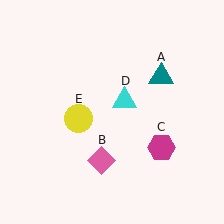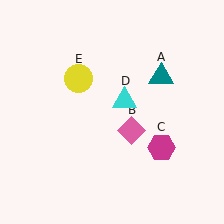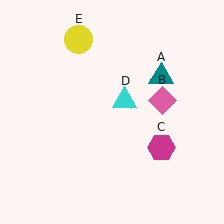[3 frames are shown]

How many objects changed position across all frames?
2 objects changed position: pink diamond (object B), yellow circle (object E).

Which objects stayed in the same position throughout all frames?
Teal triangle (object A) and magenta hexagon (object C) and cyan triangle (object D) remained stationary.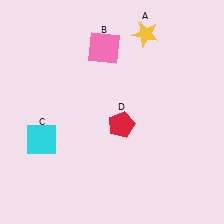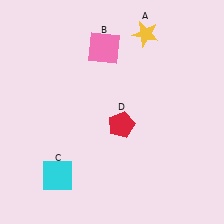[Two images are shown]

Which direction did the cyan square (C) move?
The cyan square (C) moved down.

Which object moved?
The cyan square (C) moved down.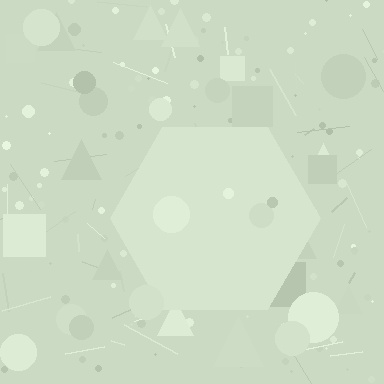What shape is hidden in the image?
A hexagon is hidden in the image.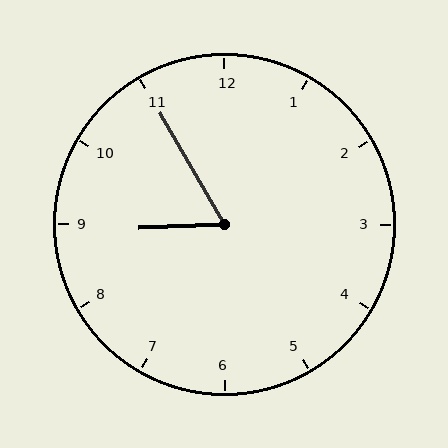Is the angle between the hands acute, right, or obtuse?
It is acute.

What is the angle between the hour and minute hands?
Approximately 62 degrees.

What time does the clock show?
8:55.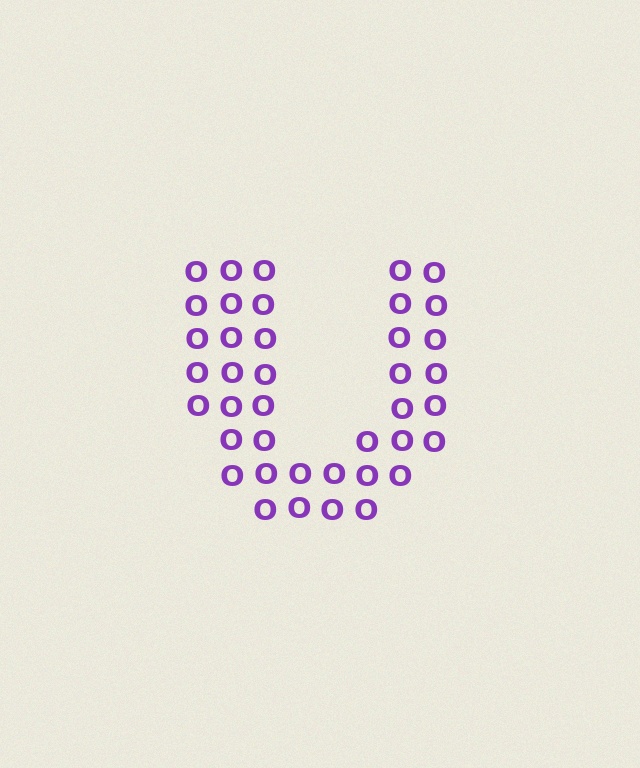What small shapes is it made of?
It is made of small letter O's.